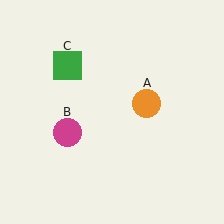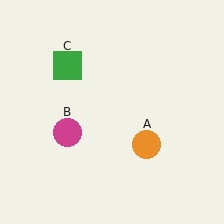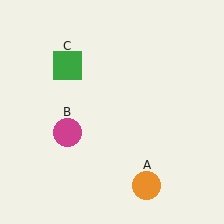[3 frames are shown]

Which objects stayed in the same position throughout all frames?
Magenta circle (object B) and green square (object C) remained stationary.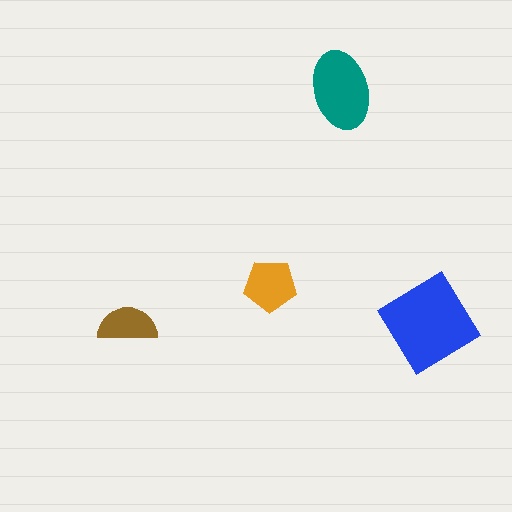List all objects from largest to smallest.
The blue diamond, the teal ellipse, the orange pentagon, the brown semicircle.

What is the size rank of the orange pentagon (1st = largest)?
3rd.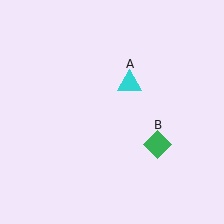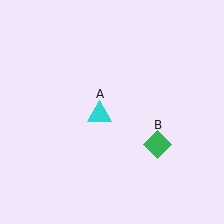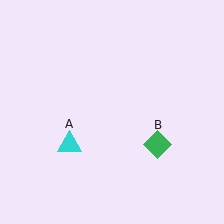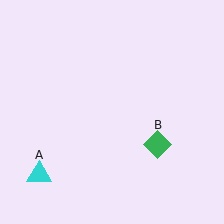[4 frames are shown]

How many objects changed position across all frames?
1 object changed position: cyan triangle (object A).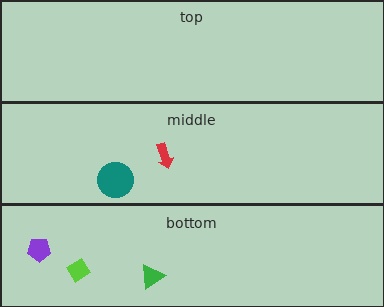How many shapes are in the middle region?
2.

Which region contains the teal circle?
The middle region.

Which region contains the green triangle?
The bottom region.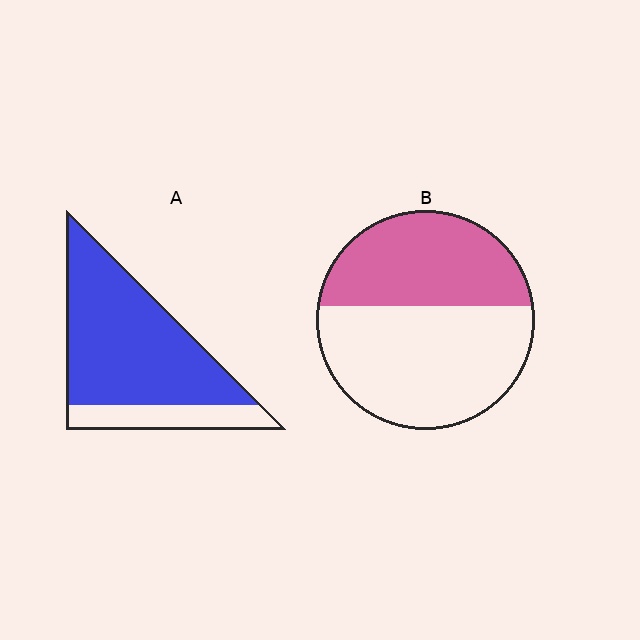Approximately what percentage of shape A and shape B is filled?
A is approximately 80% and B is approximately 40%.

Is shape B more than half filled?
No.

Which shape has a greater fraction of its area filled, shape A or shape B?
Shape A.